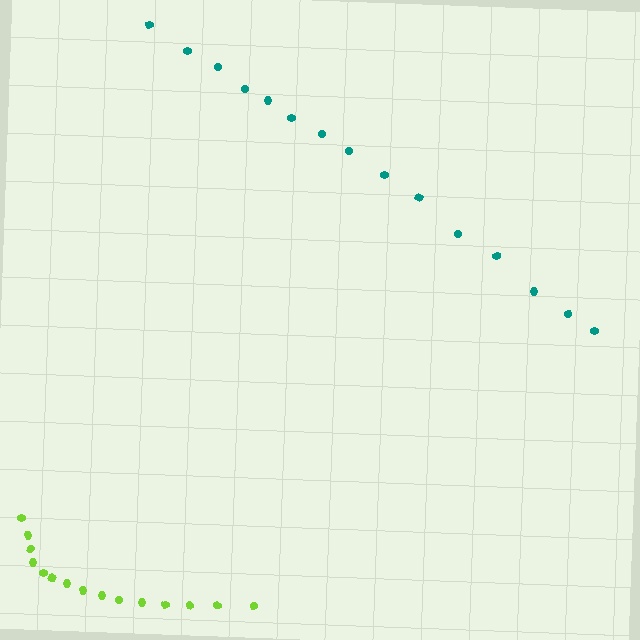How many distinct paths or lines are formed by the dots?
There are 2 distinct paths.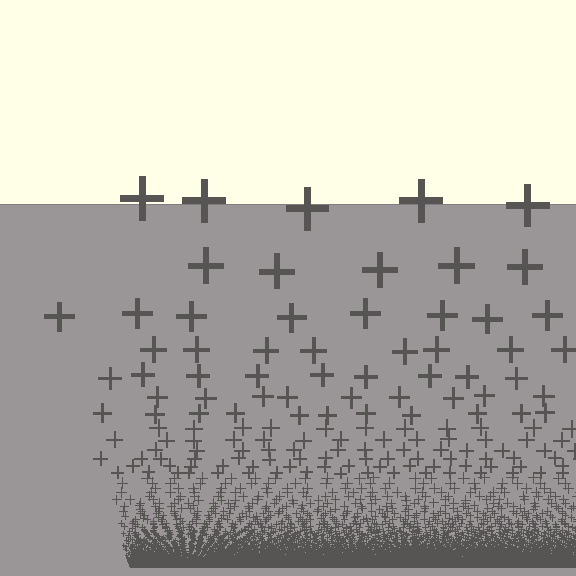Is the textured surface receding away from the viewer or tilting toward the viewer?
The surface appears to tilt toward the viewer. Texture elements get larger and sparser toward the top.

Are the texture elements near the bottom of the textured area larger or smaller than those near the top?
Smaller. The gradient is inverted — elements near the bottom are smaller and denser.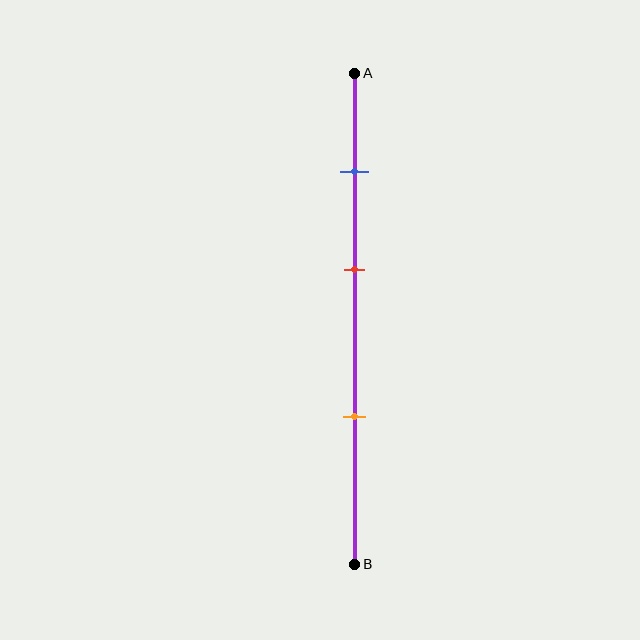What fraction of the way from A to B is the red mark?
The red mark is approximately 40% (0.4) of the way from A to B.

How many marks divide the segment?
There are 3 marks dividing the segment.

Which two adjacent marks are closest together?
The blue and red marks are the closest adjacent pair.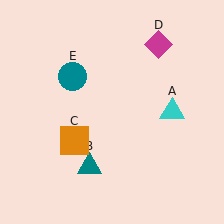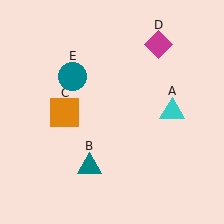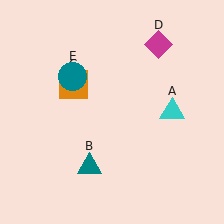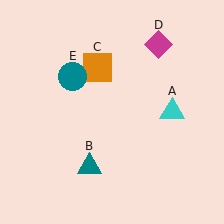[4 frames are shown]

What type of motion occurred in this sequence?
The orange square (object C) rotated clockwise around the center of the scene.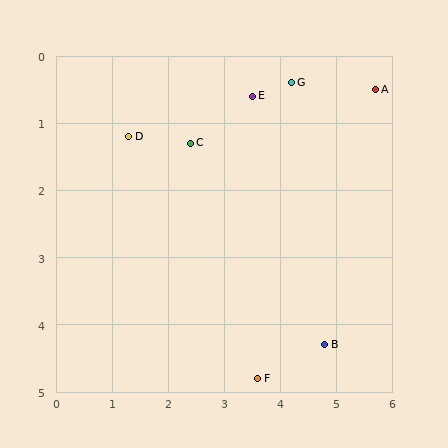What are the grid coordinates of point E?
Point E is at approximately (3.5, 0.6).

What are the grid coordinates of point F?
Point F is at approximately (3.6, 4.8).